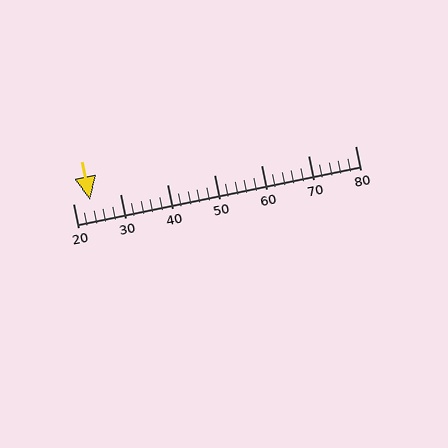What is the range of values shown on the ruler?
The ruler shows values from 20 to 80.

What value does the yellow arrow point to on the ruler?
The yellow arrow points to approximately 24.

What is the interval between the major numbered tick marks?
The major tick marks are spaced 10 units apart.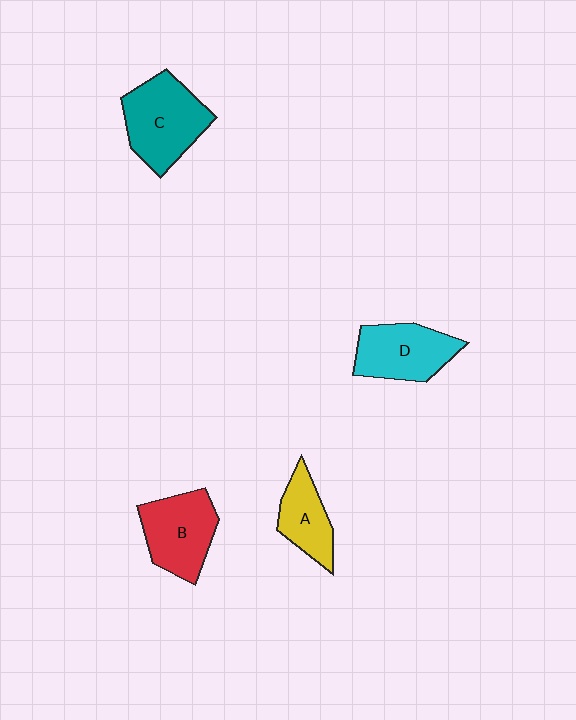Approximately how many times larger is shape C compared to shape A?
Approximately 1.6 times.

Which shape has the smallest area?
Shape A (yellow).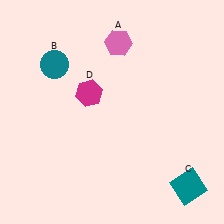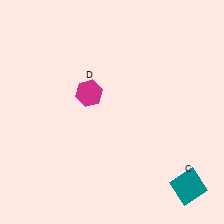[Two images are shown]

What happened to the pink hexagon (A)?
The pink hexagon (A) was removed in Image 2. It was in the top-right area of Image 1.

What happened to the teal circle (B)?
The teal circle (B) was removed in Image 2. It was in the top-left area of Image 1.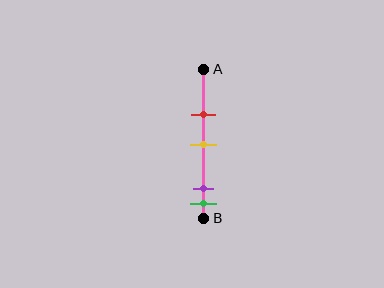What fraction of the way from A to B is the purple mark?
The purple mark is approximately 80% (0.8) of the way from A to B.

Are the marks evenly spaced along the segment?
No, the marks are not evenly spaced.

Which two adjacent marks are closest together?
The purple and green marks are the closest adjacent pair.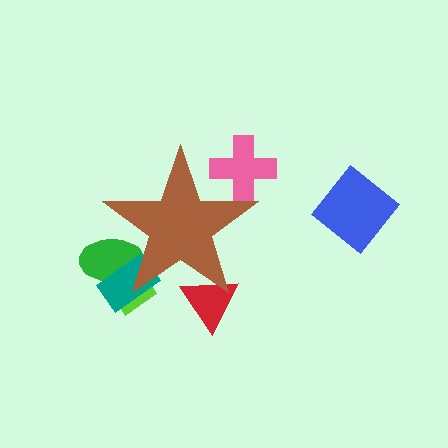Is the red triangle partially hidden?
Yes, the red triangle is partially hidden behind the brown star.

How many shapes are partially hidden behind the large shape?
5 shapes are partially hidden.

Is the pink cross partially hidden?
Yes, the pink cross is partially hidden behind the brown star.